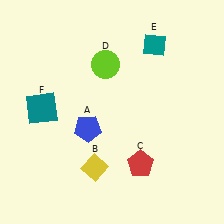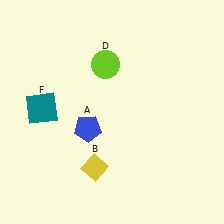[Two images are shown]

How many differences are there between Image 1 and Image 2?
There are 2 differences between the two images.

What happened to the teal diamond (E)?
The teal diamond (E) was removed in Image 2. It was in the top-right area of Image 1.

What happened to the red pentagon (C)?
The red pentagon (C) was removed in Image 2. It was in the bottom-right area of Image 1.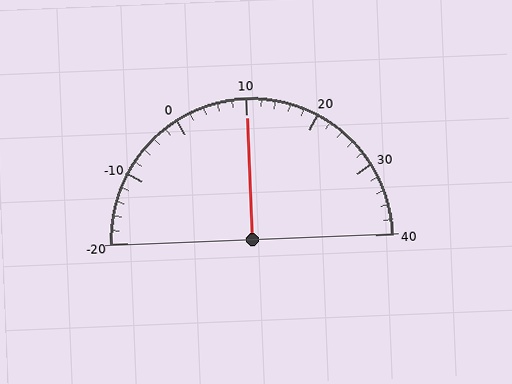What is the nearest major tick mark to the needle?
The nearest major tick mark is 10.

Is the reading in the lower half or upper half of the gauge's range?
The reading is in the upper half of the range (-20 to 40).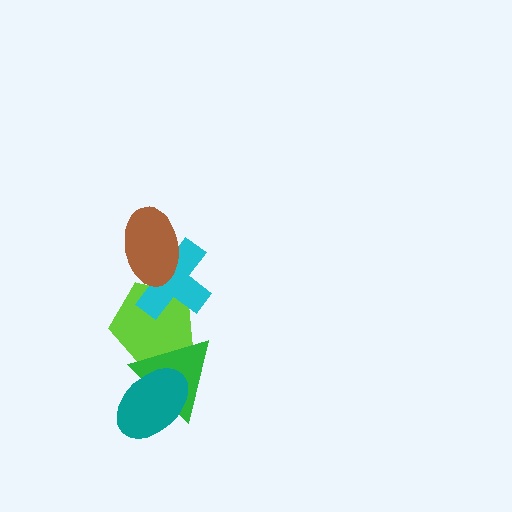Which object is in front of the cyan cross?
The brown ellipse is in front of the cyan cross.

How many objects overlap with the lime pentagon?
2 objects overlap with the lime pentagon.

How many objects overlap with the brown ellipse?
1 object overlaps with the brown ellipse.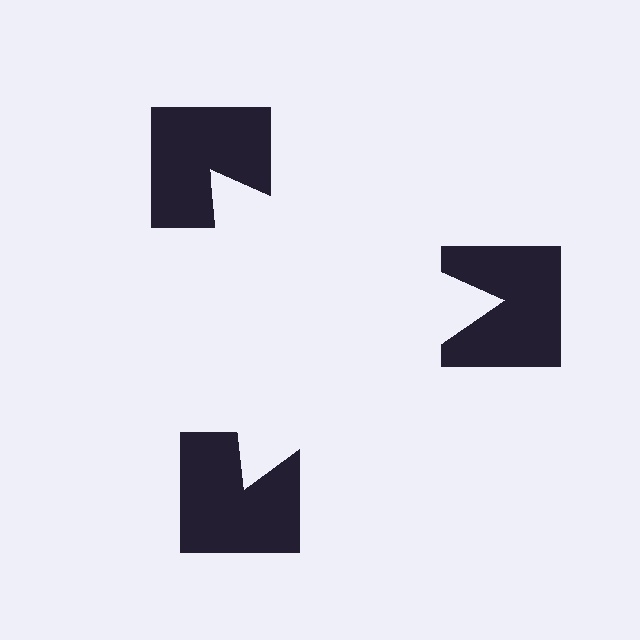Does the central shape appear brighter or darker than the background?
It typically appears slightly brighter than the background, even though no actual brightness change is drawn.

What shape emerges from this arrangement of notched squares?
An illusory triangle — its edges are inferred from the aligned wedge cuts in the notched squares, not physically drawn.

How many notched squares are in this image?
There are 3 — one at each vertex of the illusory triangle.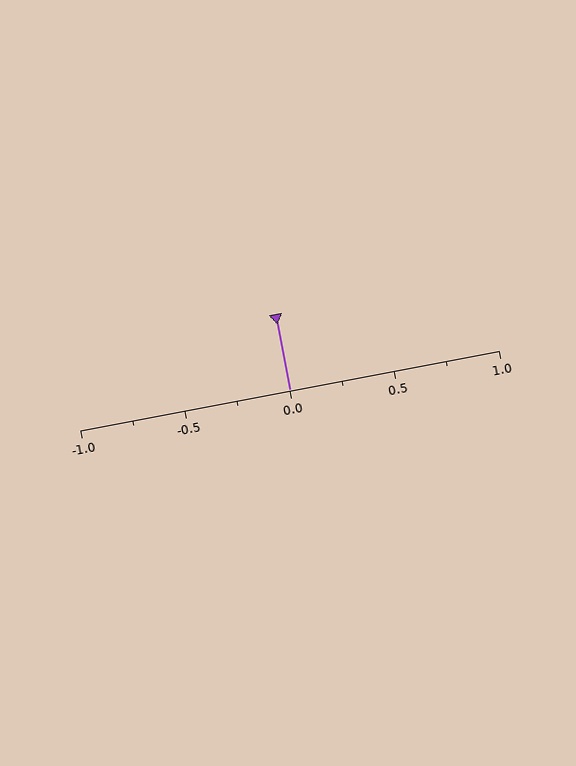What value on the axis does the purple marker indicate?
The marker indicates approximately 0.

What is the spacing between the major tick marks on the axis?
The major ticks are spaced 0.5 apart.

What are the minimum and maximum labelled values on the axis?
The axis runs from -1.0 to 1.0.